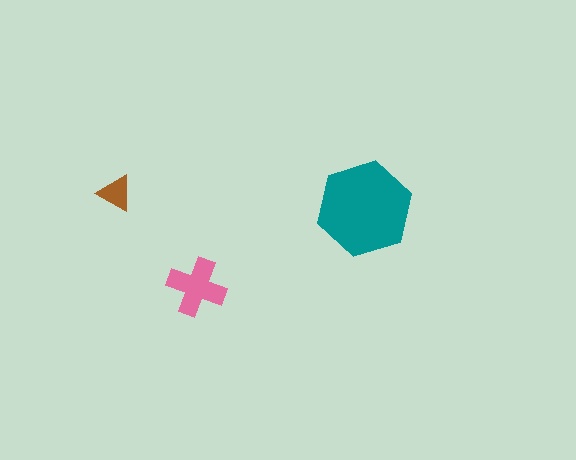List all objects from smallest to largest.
The brown triangle, the pink cross, the teal hexagon.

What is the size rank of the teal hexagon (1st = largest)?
1st.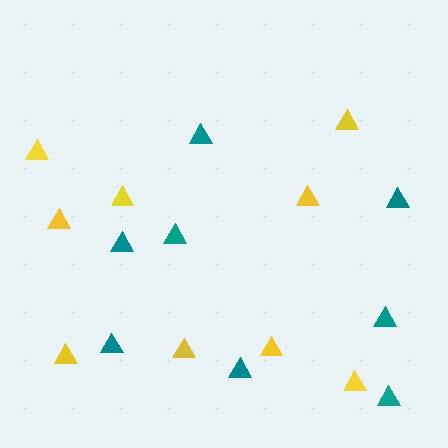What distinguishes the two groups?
There are 2 groups: one group of teal triangles (8) and one group of yellow triangles (9).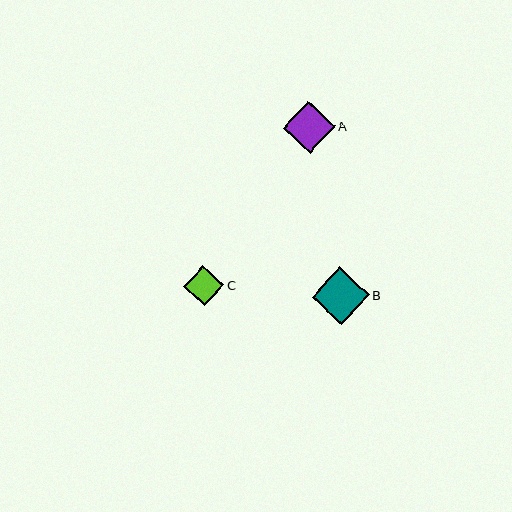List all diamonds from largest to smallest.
From largest to smallest: B, A, C.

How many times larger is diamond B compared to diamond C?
Diamond B is approximately 1.4 times the size of diamond C.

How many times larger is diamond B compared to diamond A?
Diamond B is approximately 1.1 times the size of diamond A.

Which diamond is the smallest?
Diamond C is the smallest with a size of approximately 40 pixels.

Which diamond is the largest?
Diamond B is the largest with a size of approximately 57 pixels.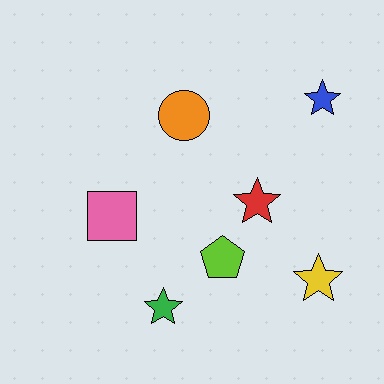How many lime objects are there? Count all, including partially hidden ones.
There is 1 lime object.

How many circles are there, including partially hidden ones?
There is 1 circle.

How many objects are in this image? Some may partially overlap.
There are 7 objects.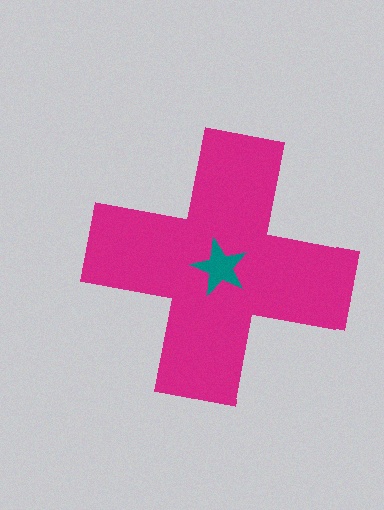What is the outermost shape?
The magenta cross.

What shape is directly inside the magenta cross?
The teal star.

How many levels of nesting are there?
2.